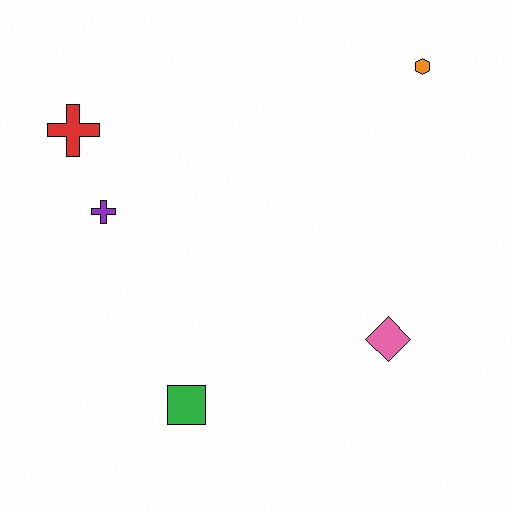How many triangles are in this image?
There are no triangles.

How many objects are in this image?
There are 5 objects.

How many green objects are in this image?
There is 1 green object.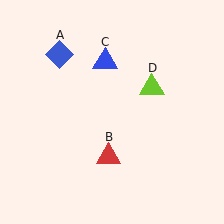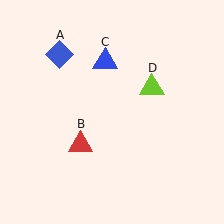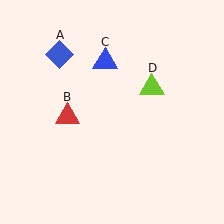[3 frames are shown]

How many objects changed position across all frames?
1 object changed position: red triangle (object B).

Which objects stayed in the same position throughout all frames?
Blue diamond (object A) and blue triangle (object C) and lime triangle (object D) remained stationary.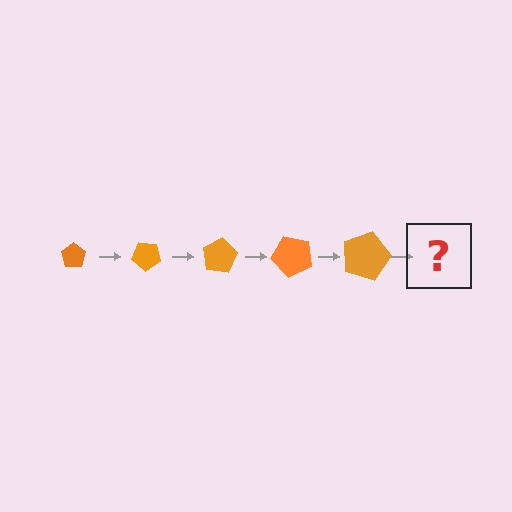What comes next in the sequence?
The next element should be a pentagon, larger than the previous one and rotated 200 degrees from the start.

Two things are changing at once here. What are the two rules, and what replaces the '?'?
The two rules are that the pentagon grows larger each step and it rotates 40 degrees each step. The '?' should be a pentagon, larger than the previous one and rotated 200 degrees from the start.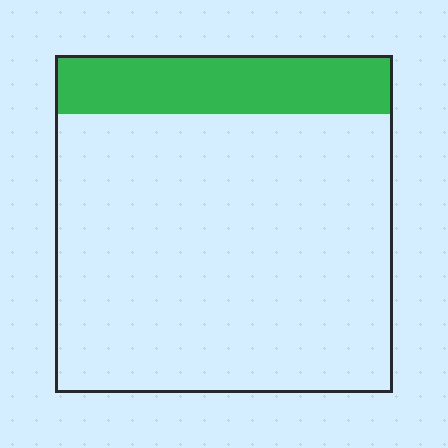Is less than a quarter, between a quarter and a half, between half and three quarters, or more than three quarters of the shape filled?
Less than a quarter.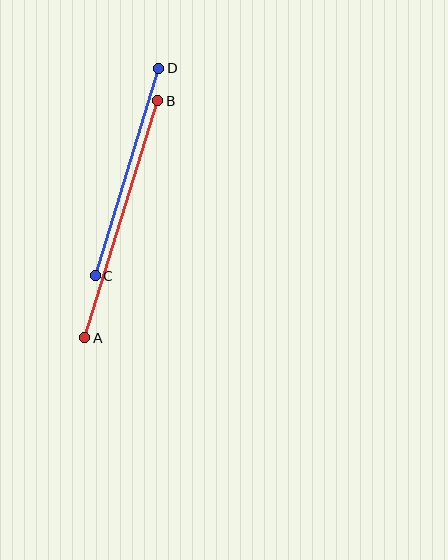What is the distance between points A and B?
The distance is approximately 248 pixels.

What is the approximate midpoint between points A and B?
The midpoint is at approximately (121, 219) pixels.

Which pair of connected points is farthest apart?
Points A and B are farthest apart.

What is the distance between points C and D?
The distance is approximately 217 pixels.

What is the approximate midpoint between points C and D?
The midpoint is at approximately (127, 172) pixels.